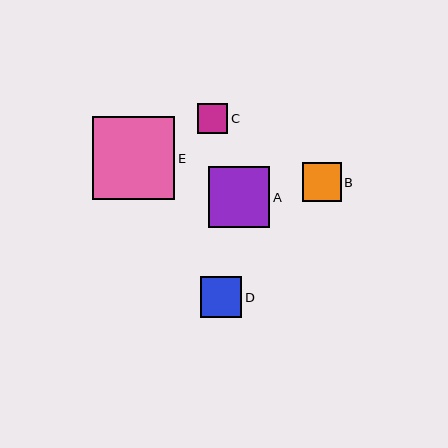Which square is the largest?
Square E is the largest with a size of approximately 83 pixels.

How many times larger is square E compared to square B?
Square E is approximately 2.1 times the size of square B.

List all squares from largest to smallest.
From largest to smallest: E, A, D, B, C.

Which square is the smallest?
Square C is the smallest with a size of approximately 30 pixels.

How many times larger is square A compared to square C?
Square A is approximately 2.1 times the size of square C.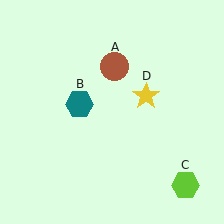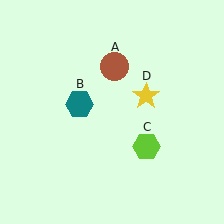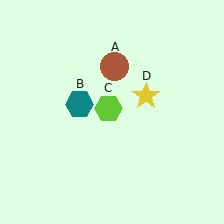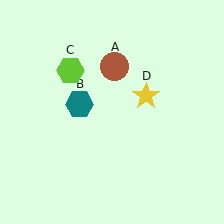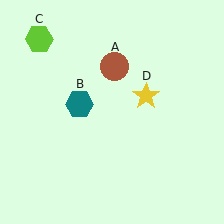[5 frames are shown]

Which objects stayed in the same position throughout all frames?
Brown circle (object A) and teal hexagon (object B) and yellow star (object D) remained stationary.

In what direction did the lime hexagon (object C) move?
The lime hexagon (object C) moved up and to the left.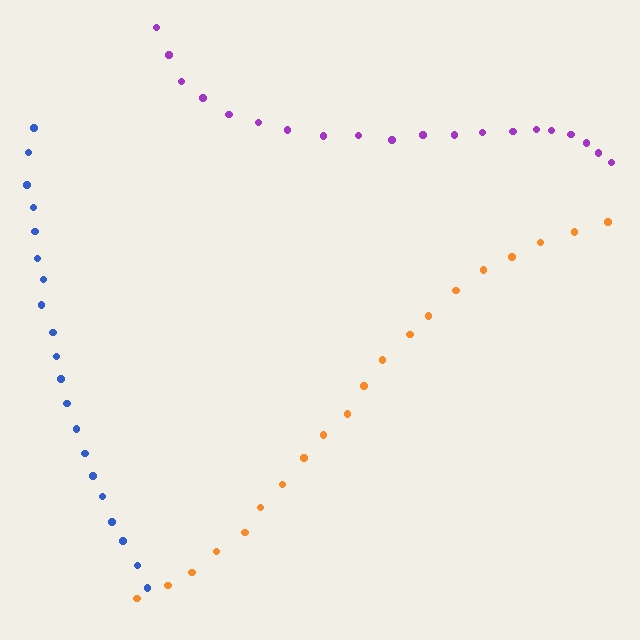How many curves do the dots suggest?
There are 3 distinct paths.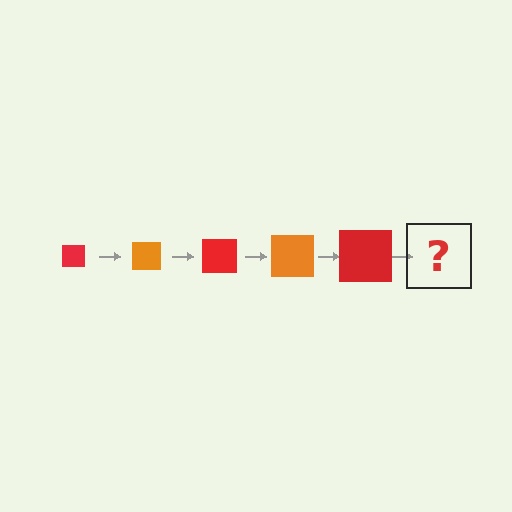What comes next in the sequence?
The next element should be an orange square, larger than the previous one.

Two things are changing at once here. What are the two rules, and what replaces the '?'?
The two rules are that the square grows larger each step and the color cycles through red and orange. The '?' should be an orange square, larger than the previous one.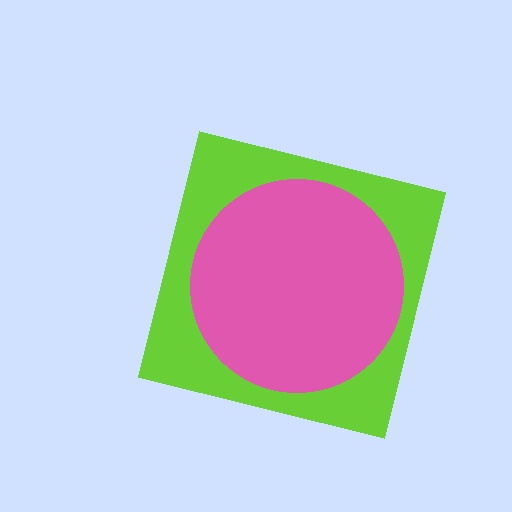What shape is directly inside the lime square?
The pink circle.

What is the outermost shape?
The lime square.